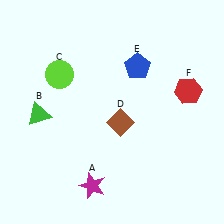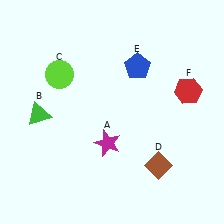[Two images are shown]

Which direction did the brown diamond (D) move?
The brown diamond (D) moved down.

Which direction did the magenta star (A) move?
The magenta star (A) moved up.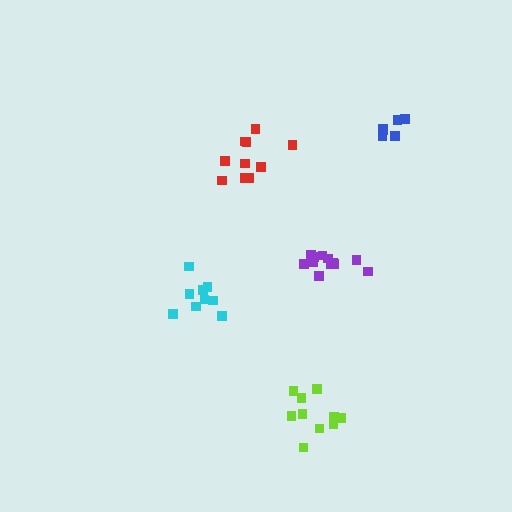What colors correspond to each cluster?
The clusters are colored: lime, cyan, red, blue, purple.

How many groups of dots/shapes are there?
There are 5 groups.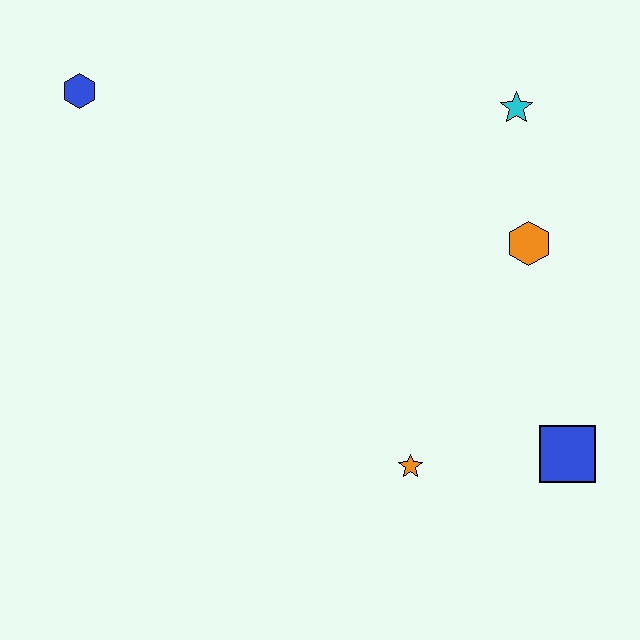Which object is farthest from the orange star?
The blue hexagon is farthest from the orange star.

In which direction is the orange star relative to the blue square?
The orange star is to the left of the blue square.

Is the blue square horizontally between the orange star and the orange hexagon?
No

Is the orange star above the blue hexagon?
No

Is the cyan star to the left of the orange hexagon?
Yes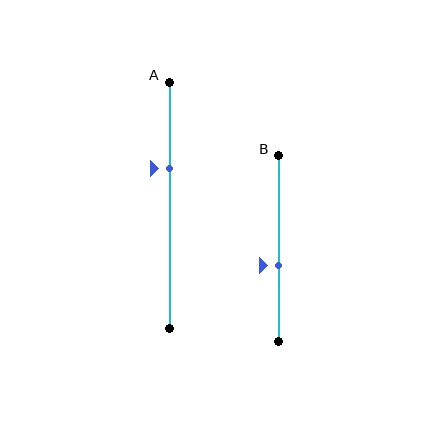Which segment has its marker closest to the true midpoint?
Segment B has its marker closest to the true midpoint.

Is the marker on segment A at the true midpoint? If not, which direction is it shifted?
No, the marker on segment A is shifted upward by about 15% of the segment length.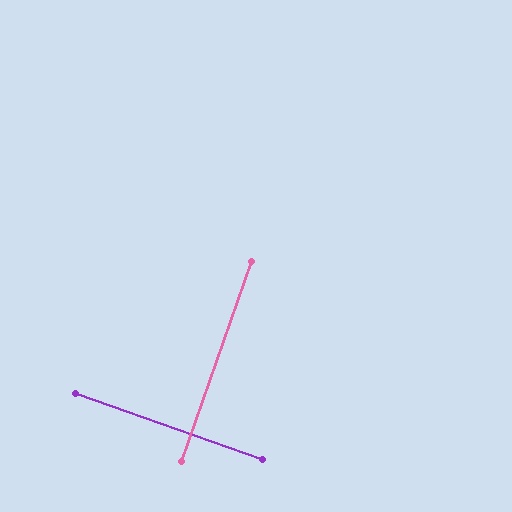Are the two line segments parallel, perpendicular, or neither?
Perpendicular — they meet at approximately 90°.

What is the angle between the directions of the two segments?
Approximately 90 degrees.